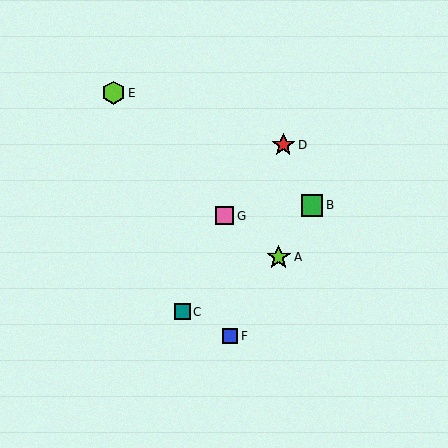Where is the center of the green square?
The center of the green square is at (312, 205).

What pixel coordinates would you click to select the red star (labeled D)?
Click at (283, 145) to select the red star D.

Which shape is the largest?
The lime star (labeled A) is the largest.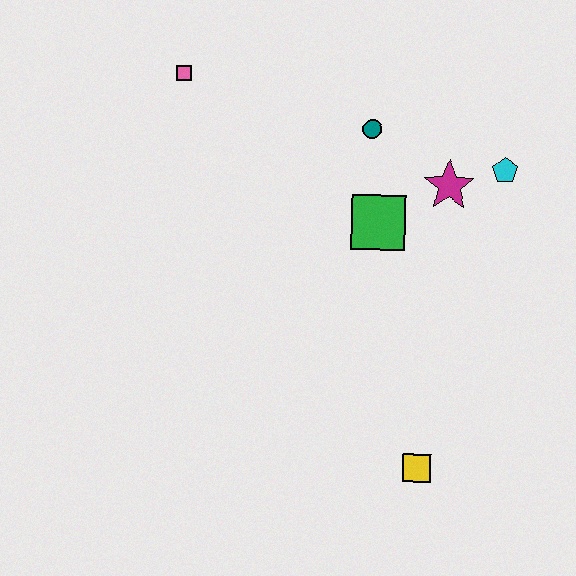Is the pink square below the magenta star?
No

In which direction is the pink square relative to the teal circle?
The pink square is to the left of the teal circle.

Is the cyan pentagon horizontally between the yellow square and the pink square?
No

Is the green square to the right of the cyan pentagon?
No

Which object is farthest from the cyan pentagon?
The pink square is farthest from the cyan pentagon.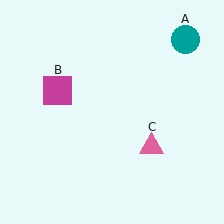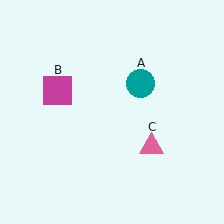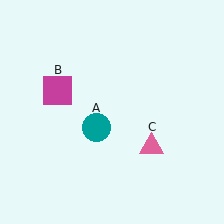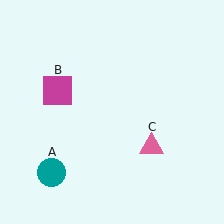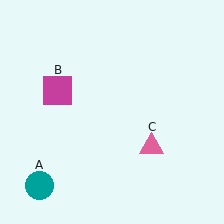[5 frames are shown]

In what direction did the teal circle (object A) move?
The teal circle (object A) moved down and to the left.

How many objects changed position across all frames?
1 object changed position: teal circle (object A).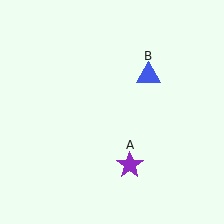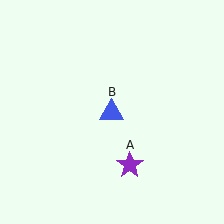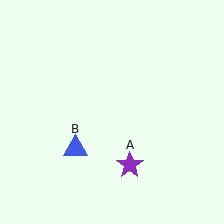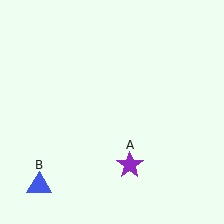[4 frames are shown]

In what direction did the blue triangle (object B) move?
The blue triangle (object B) moved down and to the left.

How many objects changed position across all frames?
1 object changed position: blue triangle (object B).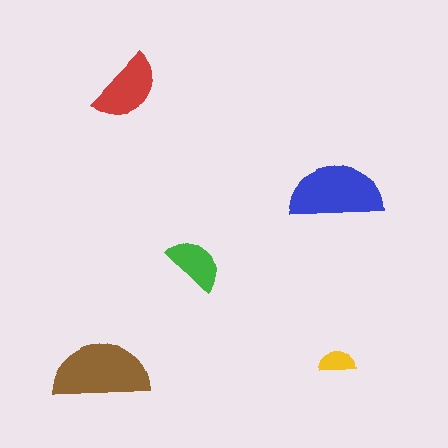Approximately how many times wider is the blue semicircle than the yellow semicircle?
About 2.5 times wider.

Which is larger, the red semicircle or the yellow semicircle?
The red one.